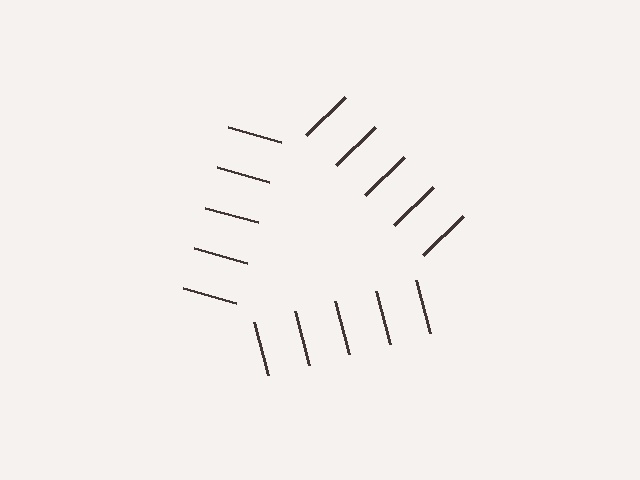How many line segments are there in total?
15 — 5 along each of the 3 edges.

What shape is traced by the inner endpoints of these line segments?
An illusory triangle — the line segments terminate on its edges but no continuous stroke is drawn.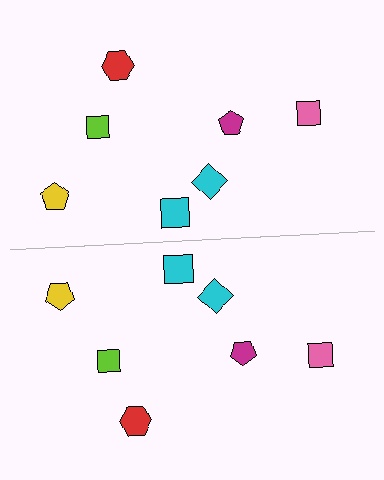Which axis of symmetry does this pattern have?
The pattern has a horizontal axis of symmetry running through the center of the image.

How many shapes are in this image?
There are 14 shapes in this image.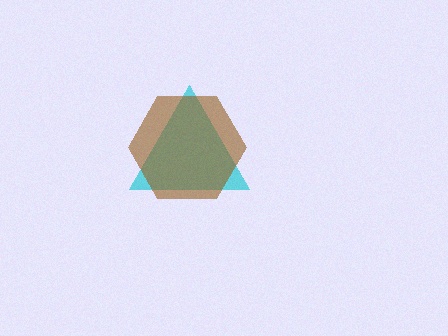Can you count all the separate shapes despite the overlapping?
Yes, there are 2 separate shapes.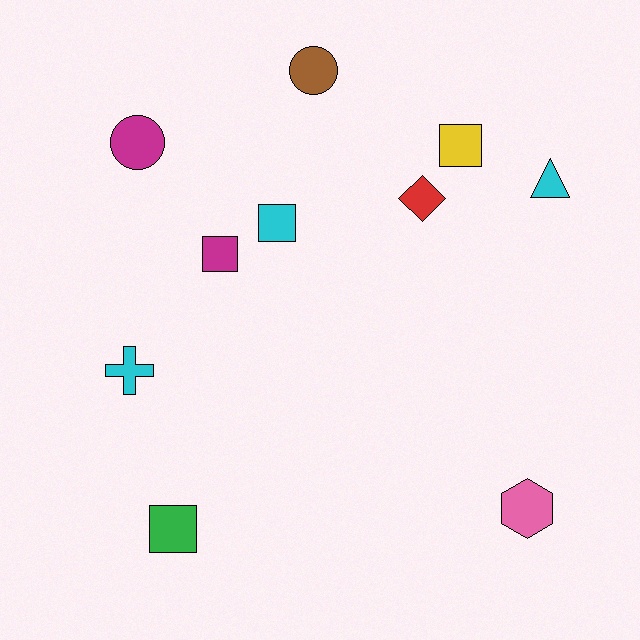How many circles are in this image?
There are 2 circles.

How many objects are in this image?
There are 10 objects.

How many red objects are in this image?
There is 1 red object.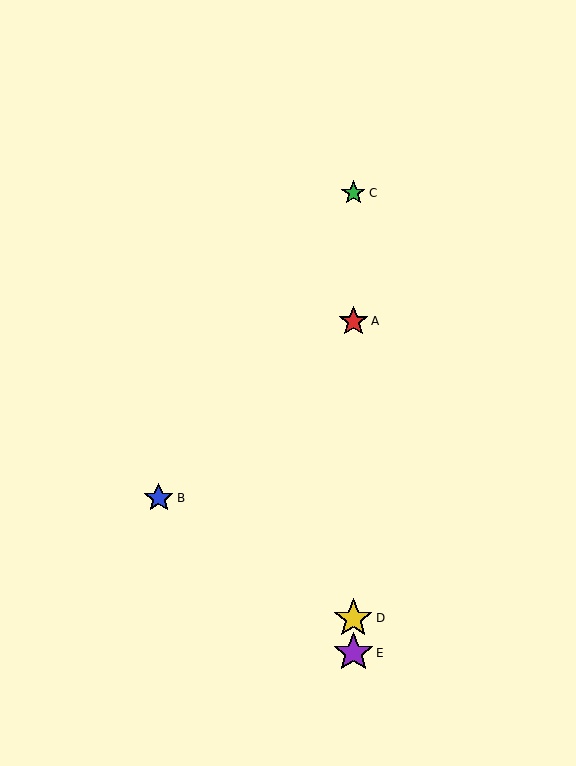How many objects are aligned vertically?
4 objects (A, C, D, E) are aligned vertically.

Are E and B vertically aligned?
No, E is at x≈353 and B is at x≈159.